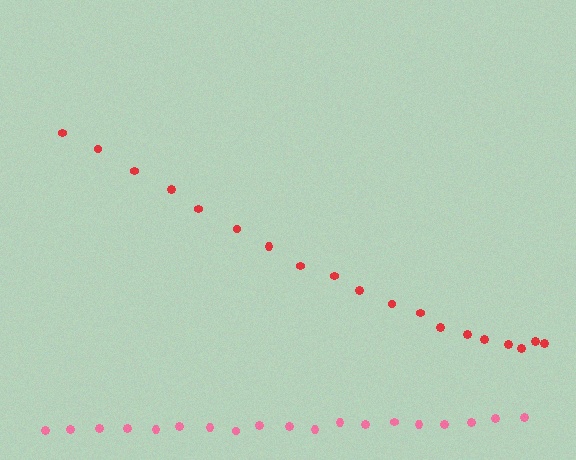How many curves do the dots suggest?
There are 2 distinct paths.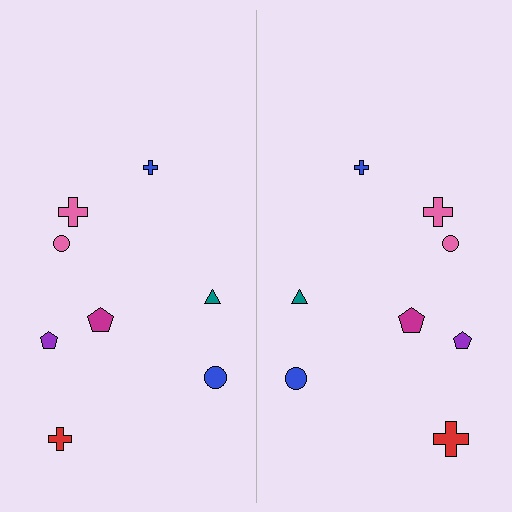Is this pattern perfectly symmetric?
No, the pattern is not perfectly symmetric. The red cross on the right side has a different size than its mirror counterpart.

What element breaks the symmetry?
The red cross on the right side has a different size than its mirror counterpart.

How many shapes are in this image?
There are 16 shapes in this image.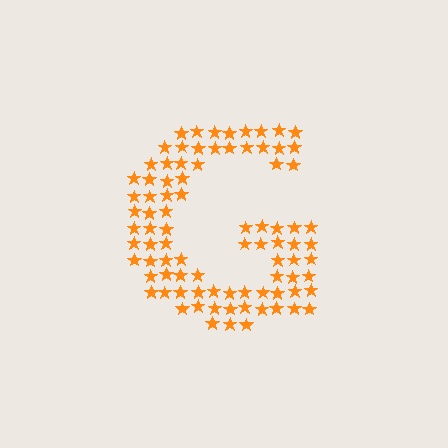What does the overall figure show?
The overall figure shows the letter G.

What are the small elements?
The small elements are stars.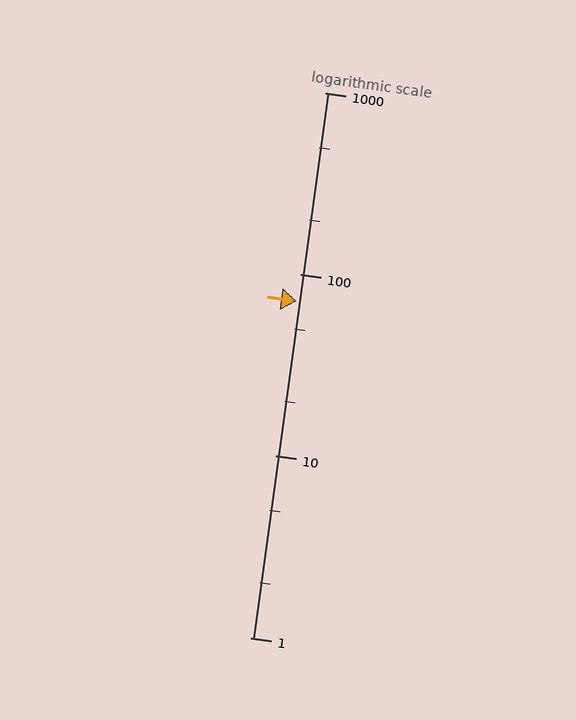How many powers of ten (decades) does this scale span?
The scale spans 3 decades, from 1 to 1000.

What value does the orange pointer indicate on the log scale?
The pointer indicates approximately 71.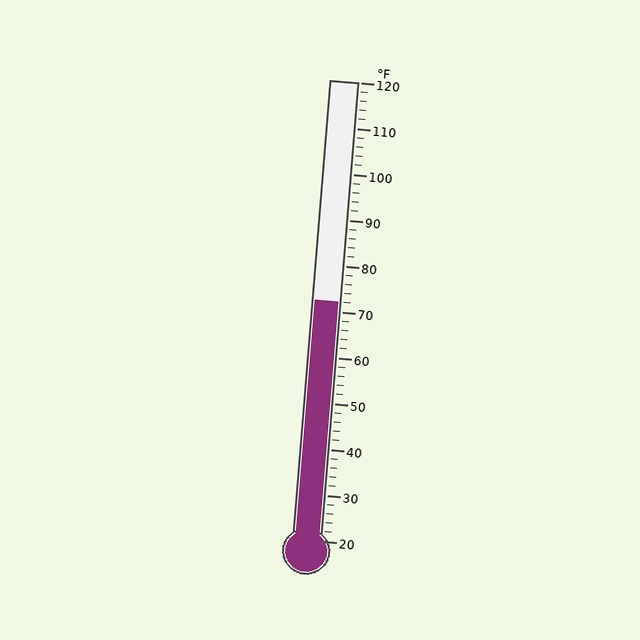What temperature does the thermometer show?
The thermometer shows approximately 72°F.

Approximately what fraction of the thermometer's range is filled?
The thermometer is filled to approximately 50% of its range.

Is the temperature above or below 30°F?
The temperature is above 30°F.